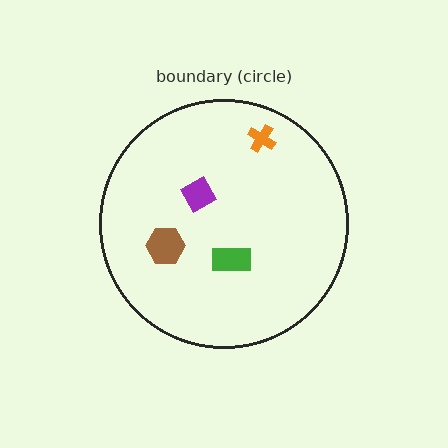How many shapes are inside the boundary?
4 inside, 0 outside.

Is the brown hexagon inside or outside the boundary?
Inside.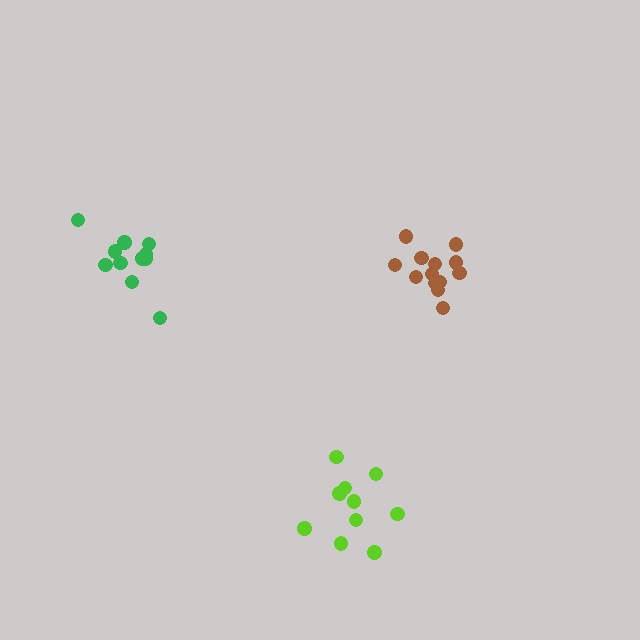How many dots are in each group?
Group 1: 12 dots, Group 2: 13 dots, Group 3: 10 dots (35 total).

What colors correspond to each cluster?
The clusters are colored: green, brown, lime.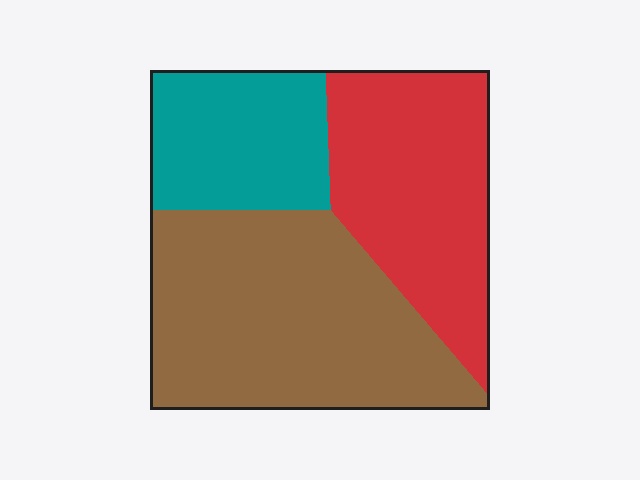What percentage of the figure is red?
Red takes up between a quarter and a half of the figure.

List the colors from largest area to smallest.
From largest to smallest: brown, red, teal.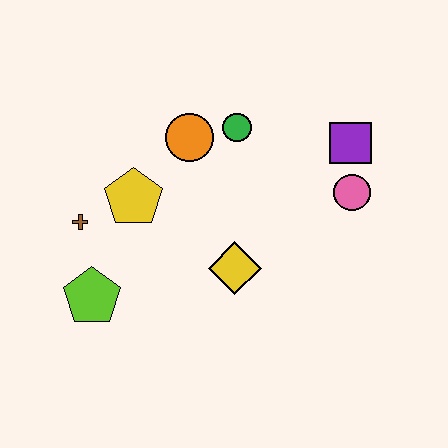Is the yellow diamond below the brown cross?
Yes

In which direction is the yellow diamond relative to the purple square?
The yellow diamond is below the purple square.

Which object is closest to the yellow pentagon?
The brown cross is closest to the yellow pentagon.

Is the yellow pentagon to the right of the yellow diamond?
No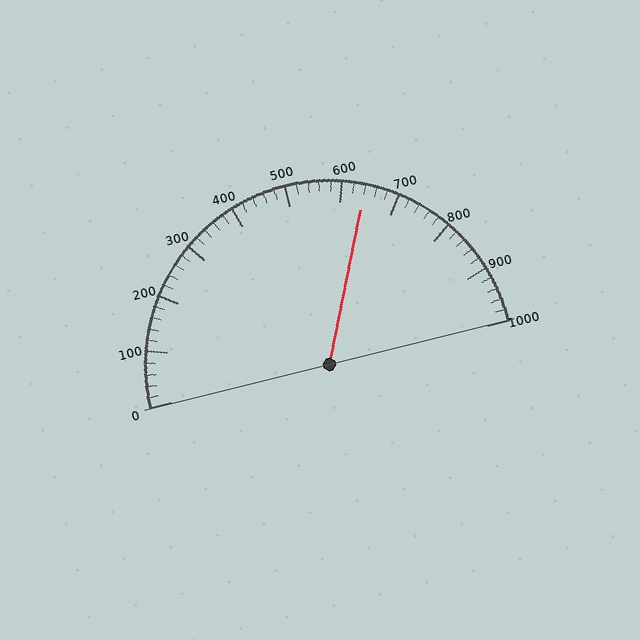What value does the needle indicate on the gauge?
The needle indicates approximately 640.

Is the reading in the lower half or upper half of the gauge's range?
The reading is in the upper half of the range (0 to 1000).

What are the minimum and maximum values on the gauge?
The gauge ranges from 0 to 1000.